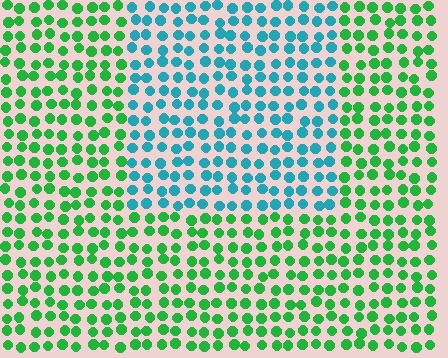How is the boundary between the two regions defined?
The boundary is defined purely by a slight shift in hue (about 56 degrees). Spacing, size, and orientation are identical on both sides.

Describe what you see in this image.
The image is filled with small green elements in a uniform arrangement. A rectangle-shaped region is visible where the elements are tinted to a slightly different hue, forming a subtle color boundary.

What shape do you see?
I see a rectangle.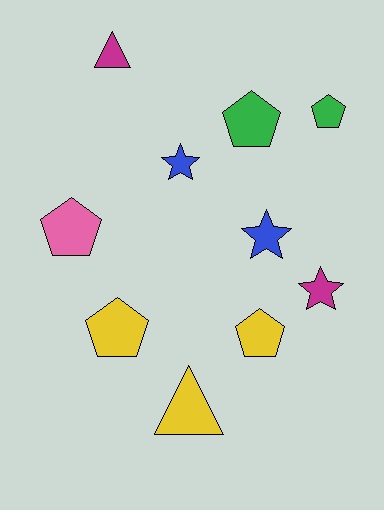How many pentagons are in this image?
There are 5 pentagons.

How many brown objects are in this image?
There are no brown objects.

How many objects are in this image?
There are 10 objects.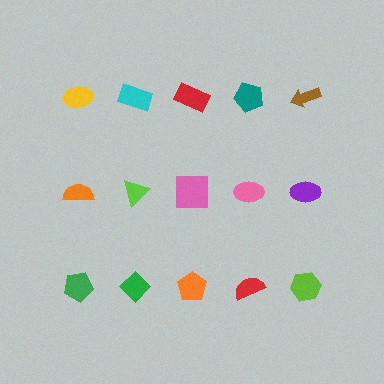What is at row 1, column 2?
A cyan rectangle.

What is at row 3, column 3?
An orange pentagon.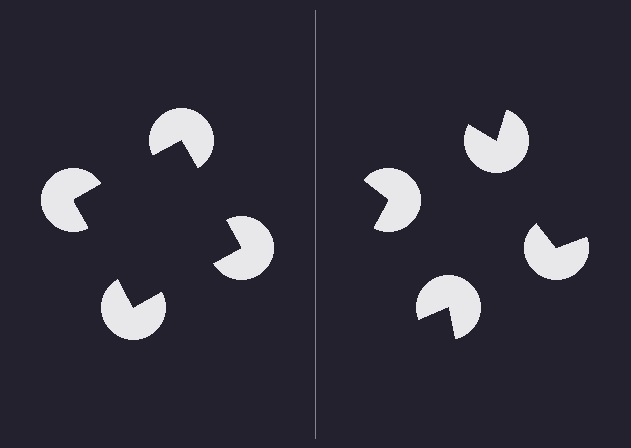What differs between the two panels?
The pac-man discs are positioned identically on both sides; only the wedge orientations differ. On the left they align to a square; on the right they are misaligned.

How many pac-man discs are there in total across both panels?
8 — 4 on each side.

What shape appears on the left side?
An illusory square.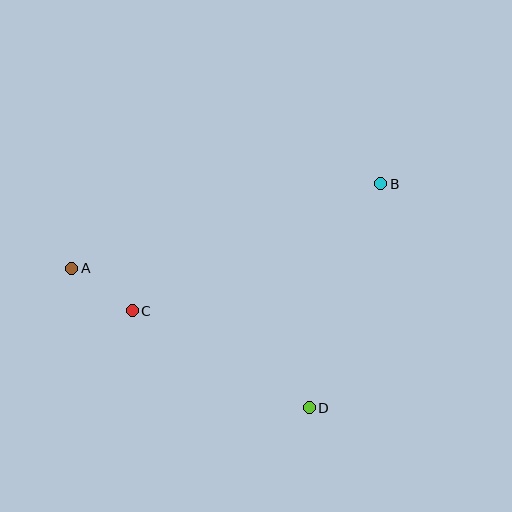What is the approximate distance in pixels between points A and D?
The distance between A and D is approximately 275 pixels.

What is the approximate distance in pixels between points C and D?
The distance between C and D is approximately 202 pixels.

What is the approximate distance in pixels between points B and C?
The distance between B and C is approximately 279 pixels.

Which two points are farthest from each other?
Points A and B are farthest from each other.